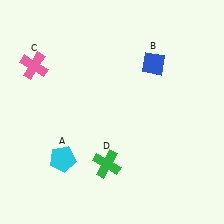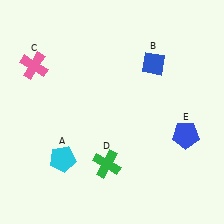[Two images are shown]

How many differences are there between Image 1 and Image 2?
There is 1 difference between the two images.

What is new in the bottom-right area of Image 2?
A blue pentagon (E) was added in the bottom-right area of Image 2.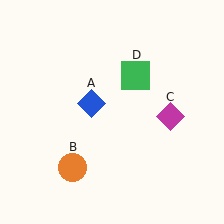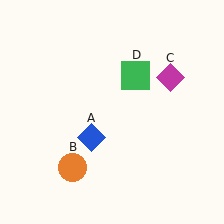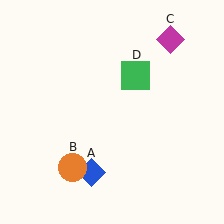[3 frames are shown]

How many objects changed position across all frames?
2 objects changed position: blue diamond (object A), magenta diamond (object C).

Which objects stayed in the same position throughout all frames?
Orange circle (object B) and green square (object D) remained stationary.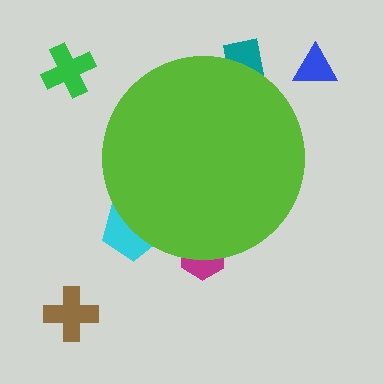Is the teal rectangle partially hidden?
Yes, the teal rectangle is partially hidden behind the lime circle.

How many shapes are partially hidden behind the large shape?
3 shapes are partially hidden.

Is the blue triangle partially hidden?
No, the blue triangle is fully visible.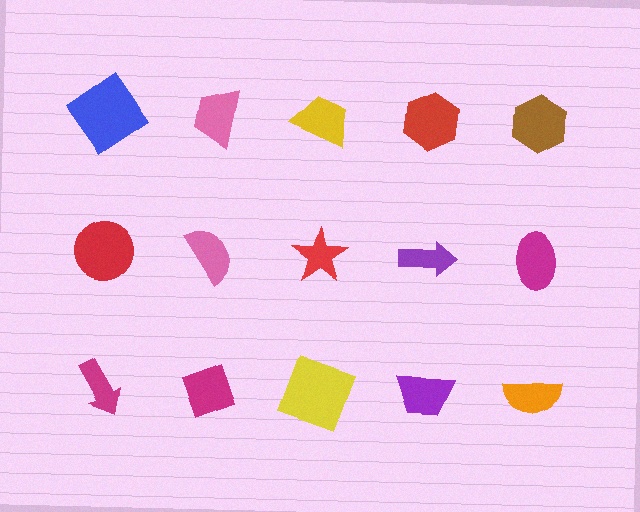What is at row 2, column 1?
A red circle.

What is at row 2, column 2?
A pink semicircle.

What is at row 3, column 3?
A yellow square.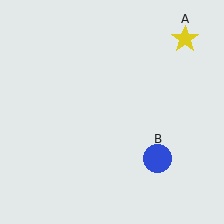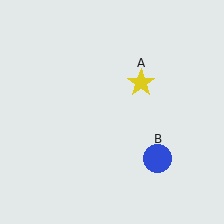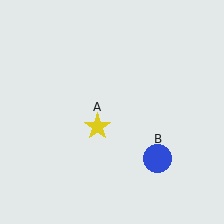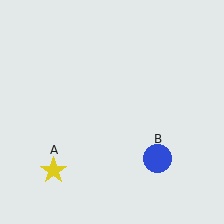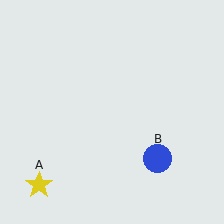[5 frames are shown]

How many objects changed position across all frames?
1 object changed position: yellow star (object A).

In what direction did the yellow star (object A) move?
The yellow star (object A) moved down and to the left.